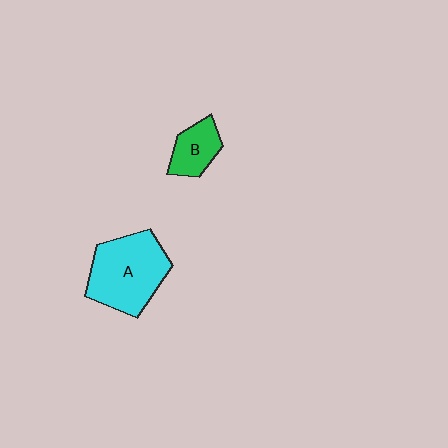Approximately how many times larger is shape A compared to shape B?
Approximately 2.3 times.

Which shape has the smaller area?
Shape B (green).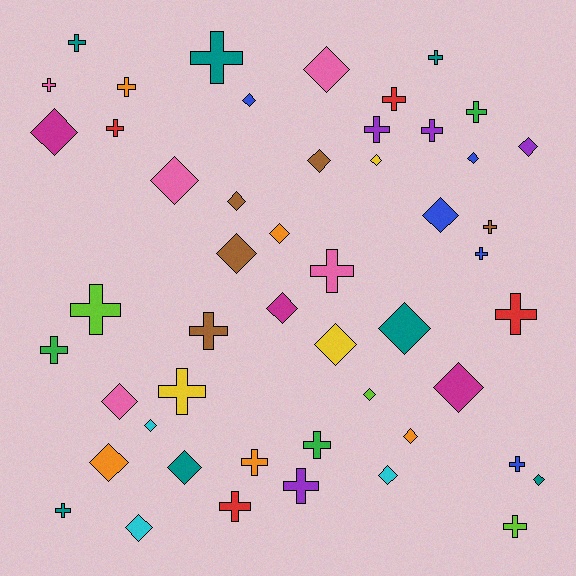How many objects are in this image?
There are 50 objects.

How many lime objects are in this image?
There are 3 lime objects.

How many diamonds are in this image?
There are 25 diamonds.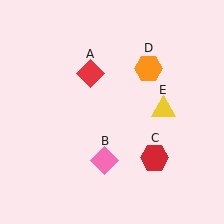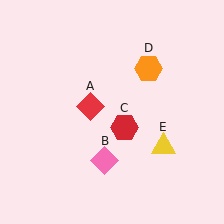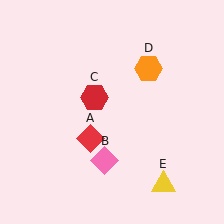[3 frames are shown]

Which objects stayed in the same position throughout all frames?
Pink diamond (object B) and orange hexagon (object D) remained stationary.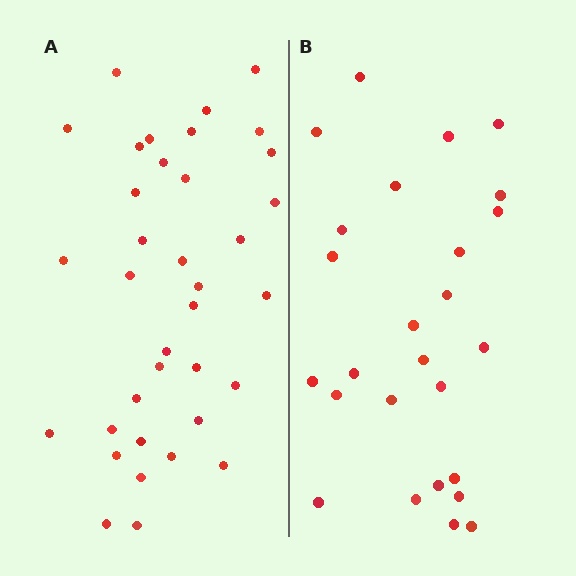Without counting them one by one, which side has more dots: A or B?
Region A (the left region) has more dots.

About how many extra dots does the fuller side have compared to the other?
Region A has roughly 10 or so more dots than region B.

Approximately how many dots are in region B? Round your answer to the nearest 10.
About 30 dots. (The exact count is 26, which rounds to 30.)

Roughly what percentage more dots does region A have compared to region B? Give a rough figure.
About 40% more.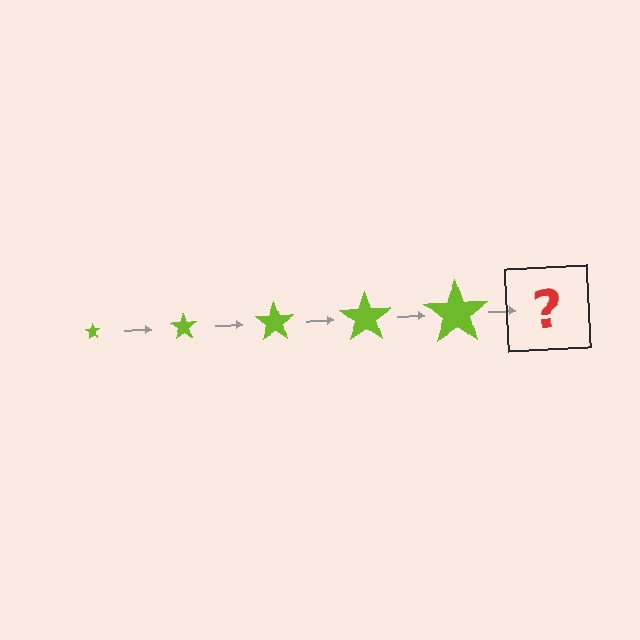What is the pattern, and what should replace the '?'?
The pattern is that the star gets progressively larger each step. The '?' should be a lime star, larger than the previous one.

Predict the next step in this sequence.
The next step is a lime star, larger than the previous one.